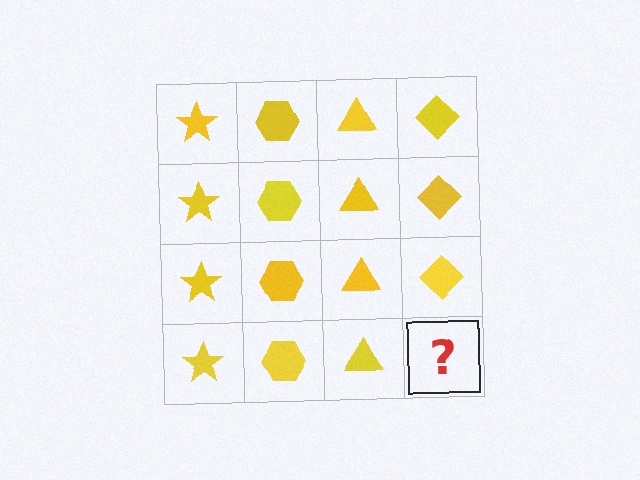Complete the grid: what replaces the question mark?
The question mark should be replaced with a yellow diamond.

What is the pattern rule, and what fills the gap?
The rule is that each column has a consistent shape. The gap should be filled with a yellow diamond.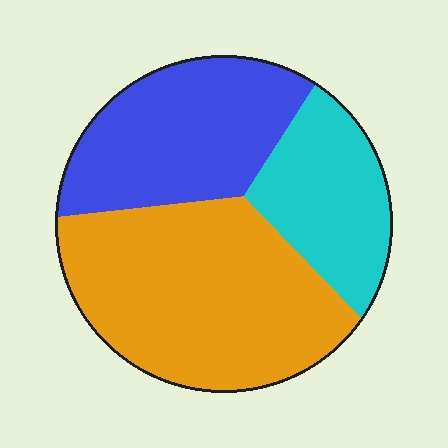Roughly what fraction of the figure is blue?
Blue takes up between a sixth and a third of the figure.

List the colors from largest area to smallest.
From largest to smallest: orange, blue, cyan.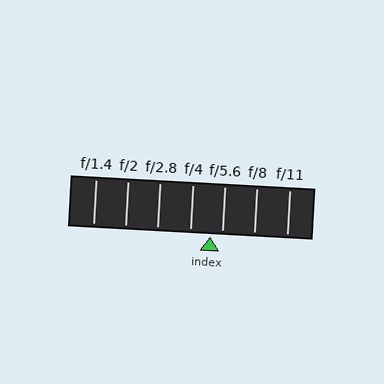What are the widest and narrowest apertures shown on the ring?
The widest aperture shown is f/1.4 and the narrowest is f/11.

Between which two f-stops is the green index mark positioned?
The index mark is between f/4 and f/5.6.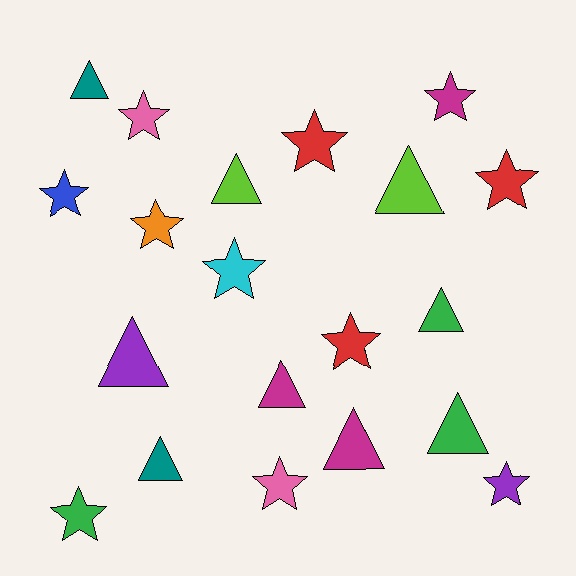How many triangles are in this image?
There are 9 triangles.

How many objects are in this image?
There are 20 objects.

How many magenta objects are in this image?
There are 3 magenta objects.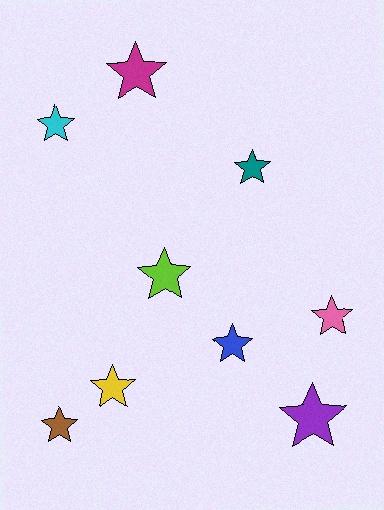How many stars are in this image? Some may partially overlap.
There are 9 stars.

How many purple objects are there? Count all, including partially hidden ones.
There is 1 purple object.